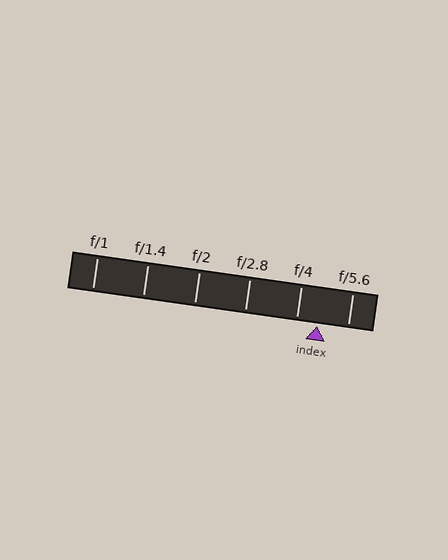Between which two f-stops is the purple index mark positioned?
The index mark is between f/4 and f/5.6.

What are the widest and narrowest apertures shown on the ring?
The widest aperture shown is f/1 and the narrowest is f/5.6.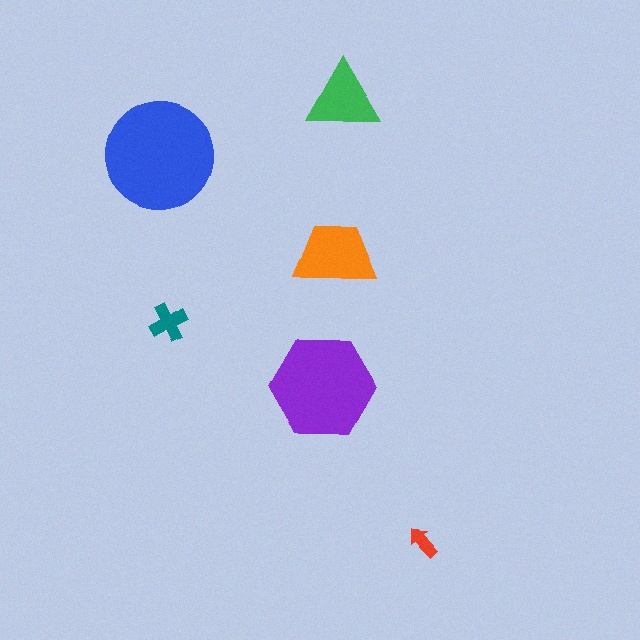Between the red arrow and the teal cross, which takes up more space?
The teal cross.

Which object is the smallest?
The red arrow.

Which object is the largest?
The blue circle.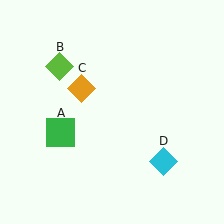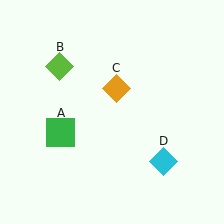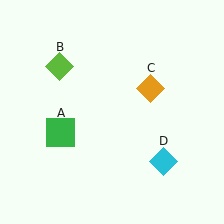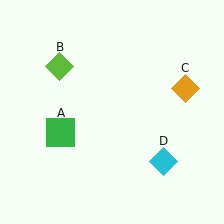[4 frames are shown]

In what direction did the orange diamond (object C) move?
The orange diamond (object C) moved right.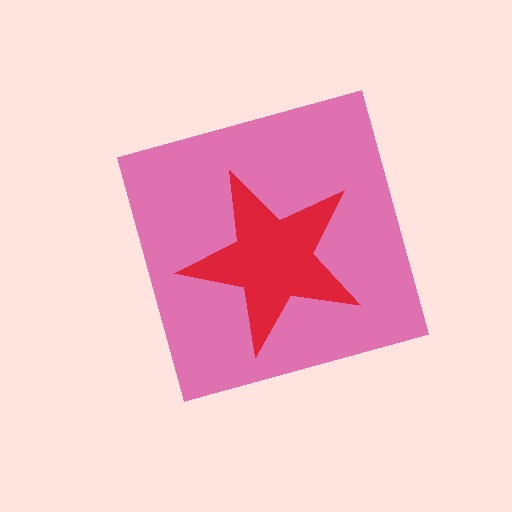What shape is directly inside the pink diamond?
The red star.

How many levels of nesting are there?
2.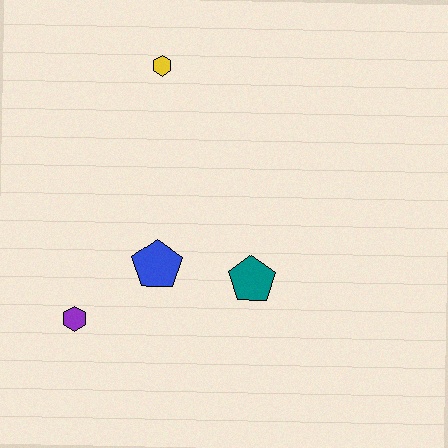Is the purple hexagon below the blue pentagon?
Yes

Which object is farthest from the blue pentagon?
The yellow hexagon is farthest from the blue pentagon.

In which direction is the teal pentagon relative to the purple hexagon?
The teal pentagon is to the right of the purple hexagon.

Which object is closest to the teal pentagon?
The blue pentagon is closest to the teal pentagon.